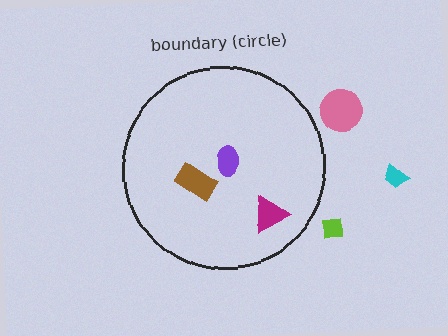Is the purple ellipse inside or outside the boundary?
Inside.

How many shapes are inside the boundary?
3 inside, 3 outside.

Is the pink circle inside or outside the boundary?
Outside.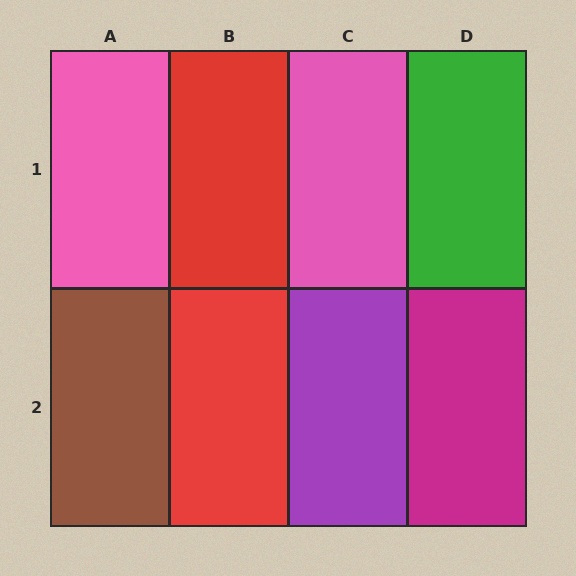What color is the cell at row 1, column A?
Pink.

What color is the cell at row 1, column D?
Green.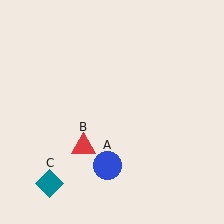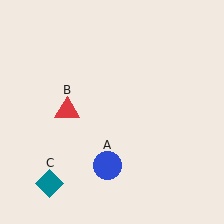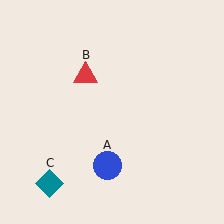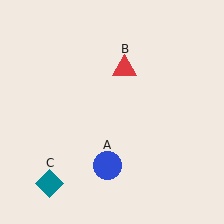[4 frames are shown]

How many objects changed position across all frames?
1 object changed position: red triangle (object B).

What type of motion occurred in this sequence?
The red triangle (object B) rotated clockwise around the center of the scene.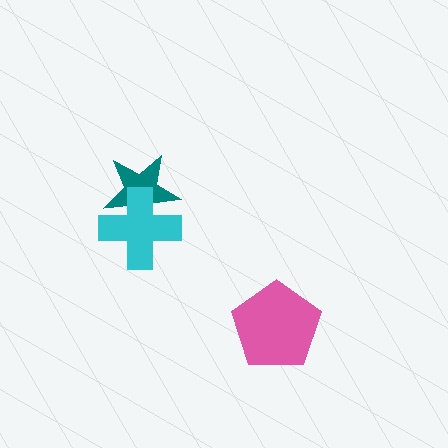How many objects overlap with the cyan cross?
1 object overlaps with the cyan cross.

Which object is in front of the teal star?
The cyan cross is in front of the teal star.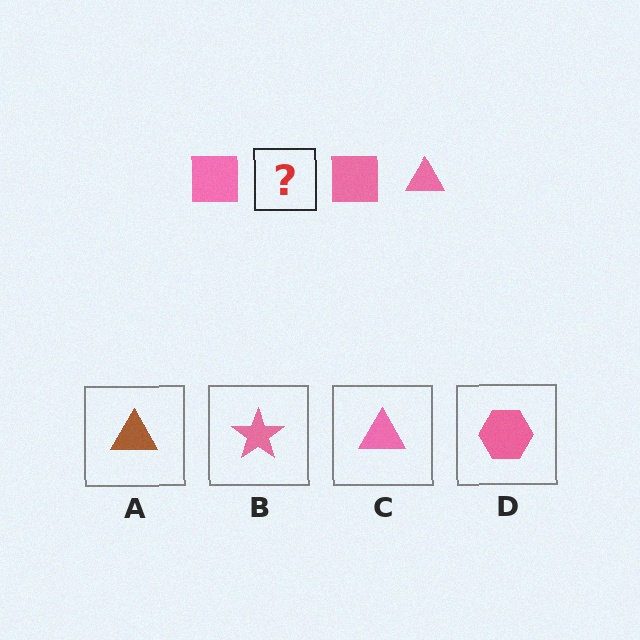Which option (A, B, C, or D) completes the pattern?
C.